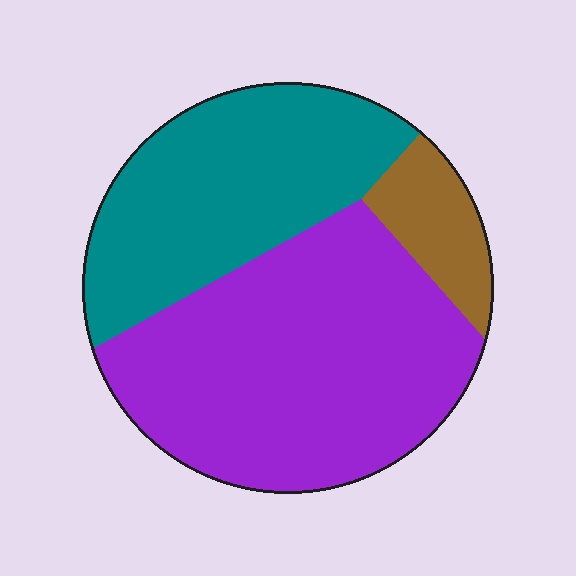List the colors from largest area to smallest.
From largest to smallest: purple, teal, brown.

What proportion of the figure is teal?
Teal covers about 35% of the figure.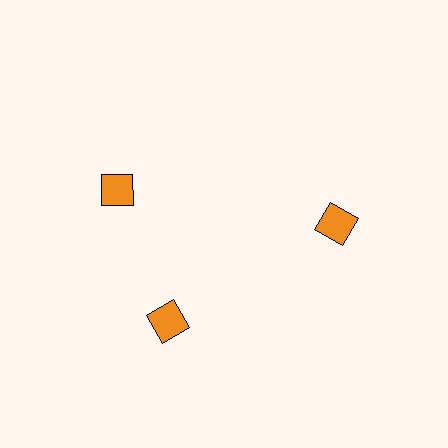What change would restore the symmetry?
The symmetry would be restored by rotating it back into even spacing with its neighbors so that all 3 squares sit at equal angles and equal distance from the center.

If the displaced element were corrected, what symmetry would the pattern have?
It would have 3-fold rotational symmetry — the pattern would map onto itself every 120 degrees.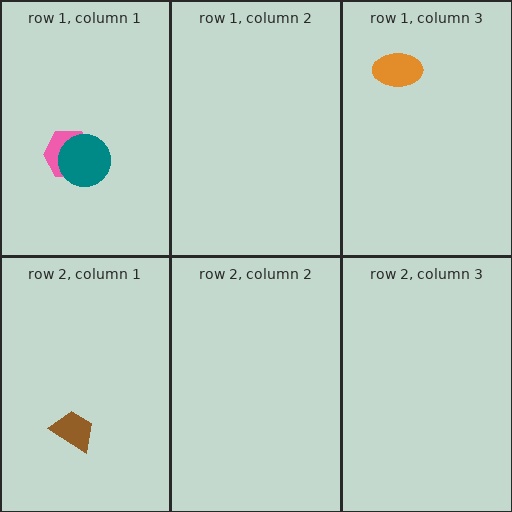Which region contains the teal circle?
The row 1, column 1 region.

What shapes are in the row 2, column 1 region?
The brown trapezoid.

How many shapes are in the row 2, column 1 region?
1.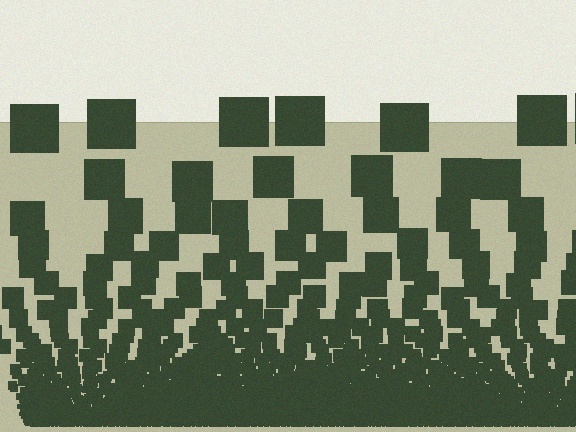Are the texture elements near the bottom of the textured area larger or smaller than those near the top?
Smaller. The gradient is inverted — elements near the bottom are smaller and denser.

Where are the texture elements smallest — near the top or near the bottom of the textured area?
Near the bottom.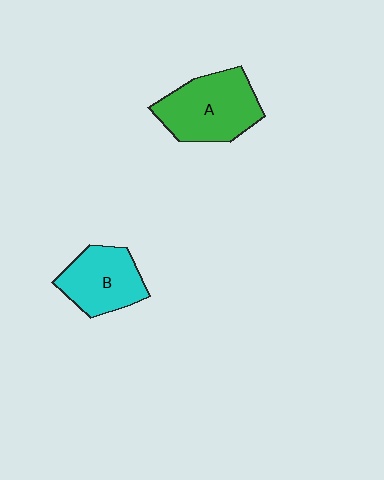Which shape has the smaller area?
Shape B (cyan).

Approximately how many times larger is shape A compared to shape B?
Approximately 1.3 times.